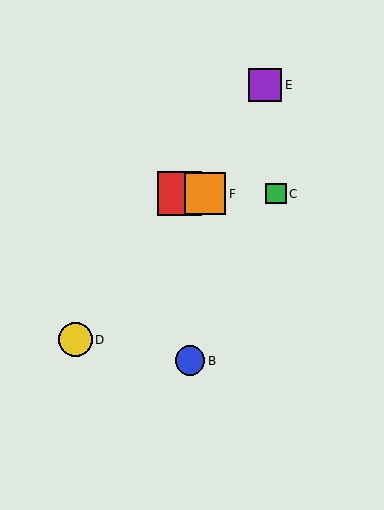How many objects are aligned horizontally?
3 objects (A, C, F) are aligned horizontally.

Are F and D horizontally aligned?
No, F is at y≈194 and D is at y≈340.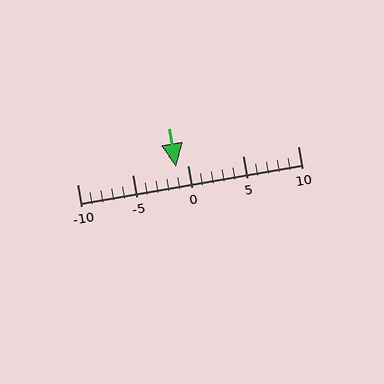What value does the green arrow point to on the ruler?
The green arrow points to approximately -1.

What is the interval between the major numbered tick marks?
The major tick marks are spaced 5 units apart.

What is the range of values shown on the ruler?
The ruler shows values from -10 to 10.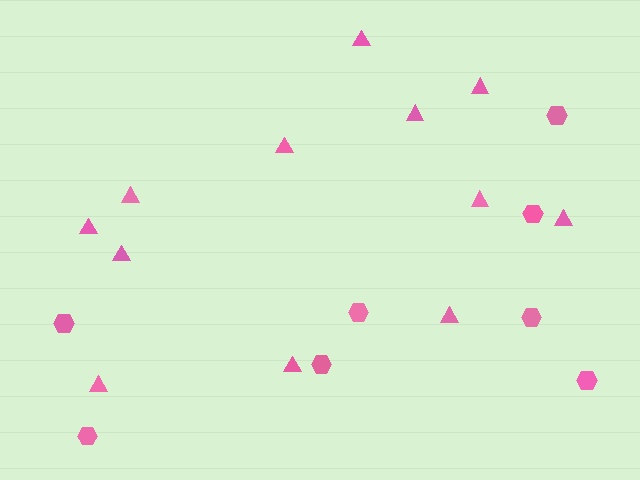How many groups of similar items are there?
There are 2 groups: one group of triangles (12) and one group of hexagons (8).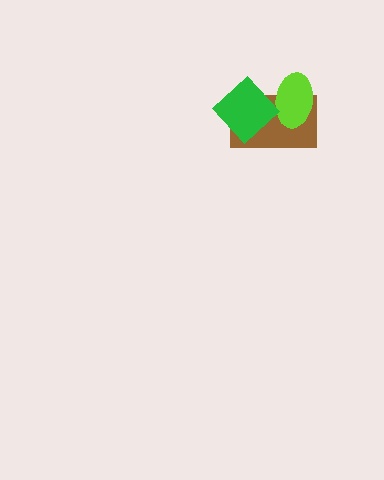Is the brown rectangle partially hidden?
Yes, it is partially covered by another shape.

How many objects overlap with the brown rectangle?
2 objects overlap with the brown rectangle.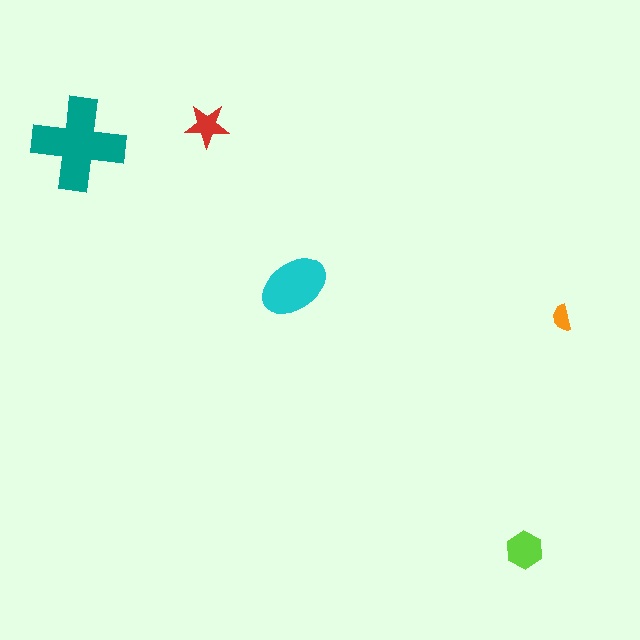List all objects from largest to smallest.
The teal cross, the cyan ellipse, the lime hexagon, the red star, the orange semicircle.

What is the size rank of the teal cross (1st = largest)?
1st.